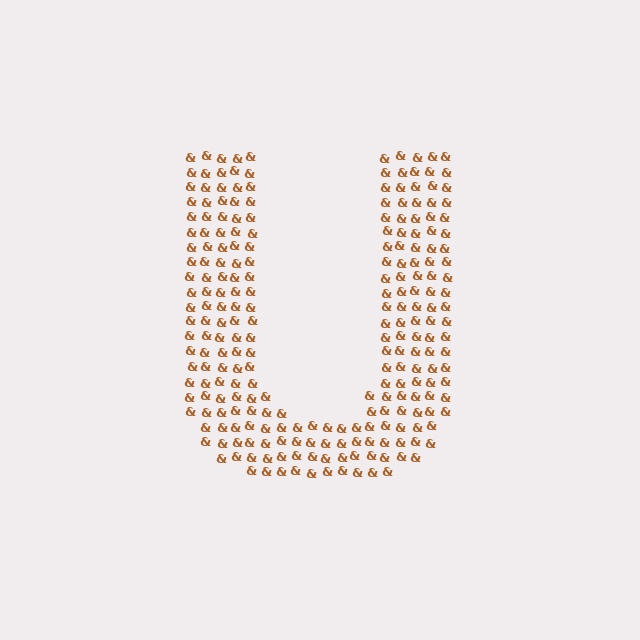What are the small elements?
The small elements are ampersands.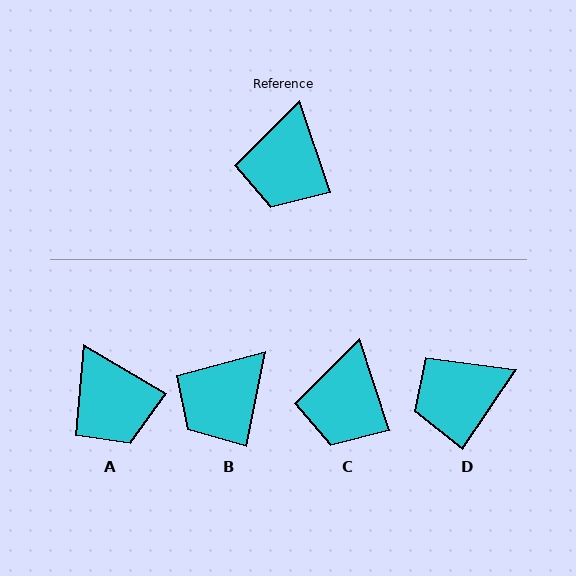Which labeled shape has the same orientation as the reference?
C.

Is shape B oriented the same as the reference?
No, it is off by about 30 degrees.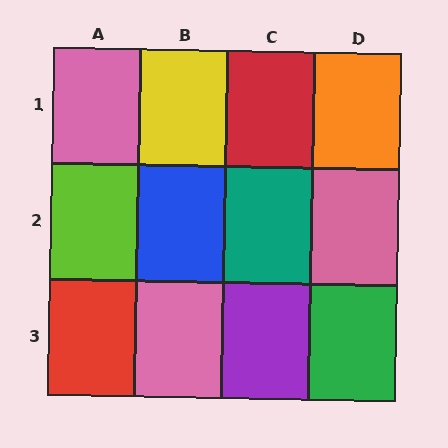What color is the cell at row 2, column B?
Blue.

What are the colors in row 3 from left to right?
Red, pink, purple, green.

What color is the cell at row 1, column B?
Yellow.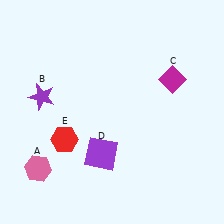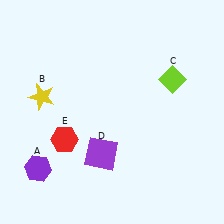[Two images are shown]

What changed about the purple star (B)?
In Image 1, B is purple. In Image 2, it changed to yellow.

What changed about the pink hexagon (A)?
In Image 1, A is pink. In Image 2, it changed to purple.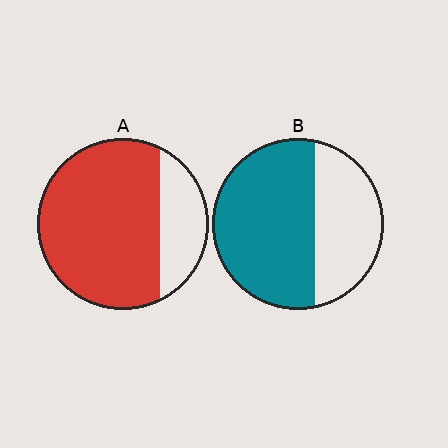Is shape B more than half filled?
Yes.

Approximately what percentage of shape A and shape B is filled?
A is approximately 75% and B is approximately 65%.